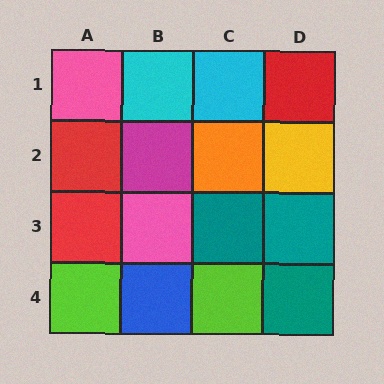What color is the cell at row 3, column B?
Pink.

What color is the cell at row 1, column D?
Red.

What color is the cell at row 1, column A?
Pink.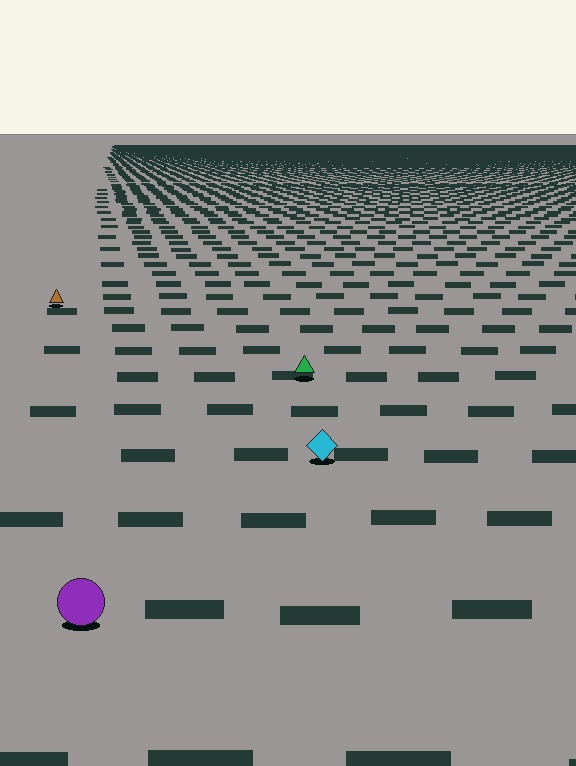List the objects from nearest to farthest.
From nearest to farthest: the purple circle, the cyan diamond, the green triangle, the brown triangle.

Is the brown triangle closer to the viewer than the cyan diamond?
No. The cyan diamond is closer — you can tell from the texture gradient: the ground texture is coarser near it.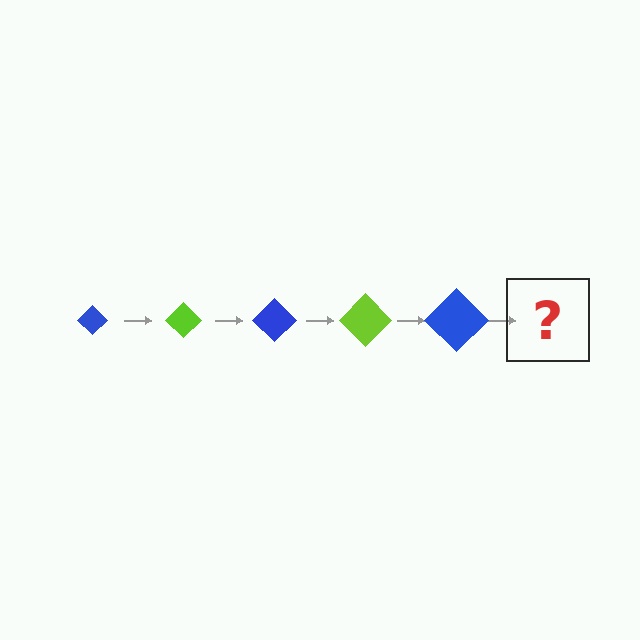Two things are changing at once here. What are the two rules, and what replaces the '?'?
The two rules are that the diamond grows larger each step and the color cycles through blue and lime. The '?' should be a lime diamond, larger than the previous one.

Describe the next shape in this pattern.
It should be a lime diamond, larger than the previous one.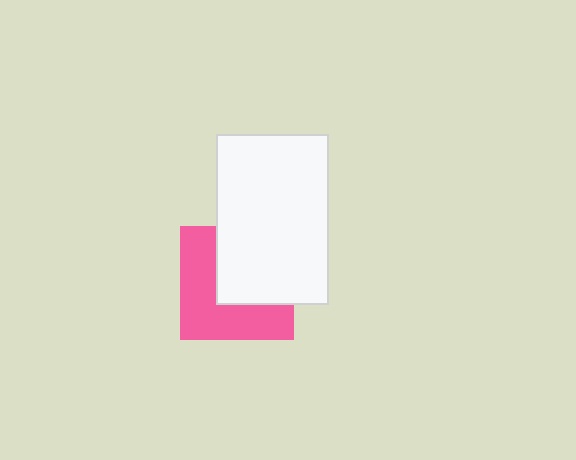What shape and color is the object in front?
The object in front is a white rectangle.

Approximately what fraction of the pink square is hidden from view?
Roughly 48% of the pink square is hidden behind the white rectangle.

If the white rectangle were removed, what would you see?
You would see the complete pink square.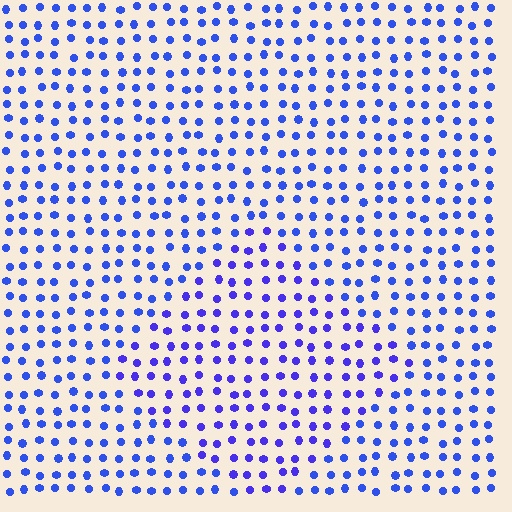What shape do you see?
I see a diamond.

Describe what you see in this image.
The image is filled with small blue elements in a uniform arrangement. A diamond-shaped region is visible where the elements are tinted to a slightly different hue, forming a subtle color boundary.